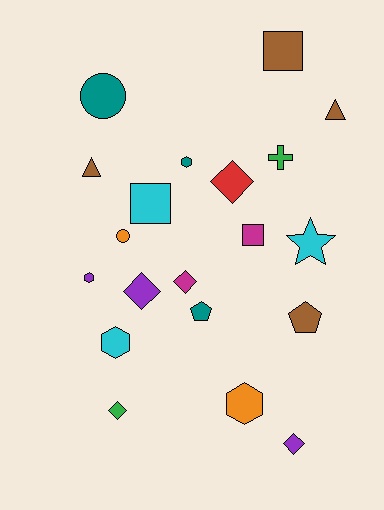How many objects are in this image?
There are 20 objects.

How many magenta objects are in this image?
There are 2 magenta objects.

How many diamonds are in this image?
There are 5 diamonds.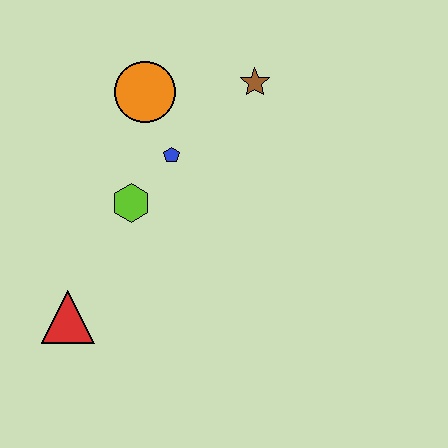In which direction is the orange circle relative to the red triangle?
The orange circle is above the red triangle.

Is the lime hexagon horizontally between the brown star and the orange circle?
No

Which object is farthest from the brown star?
The red triangle is farthest from the brown star.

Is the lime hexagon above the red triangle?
Yes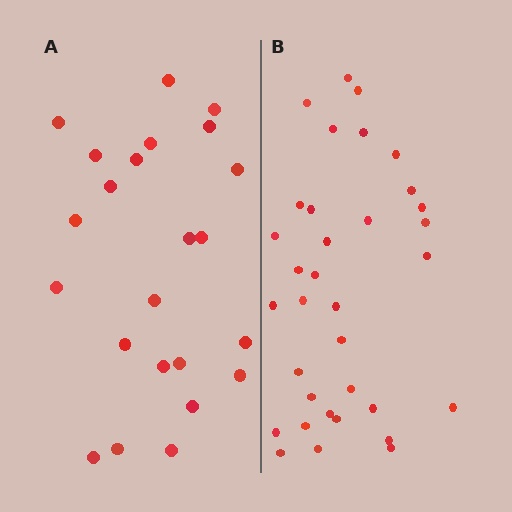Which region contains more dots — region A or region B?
Region B (the right region) has more dots.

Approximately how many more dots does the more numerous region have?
Region B has roughly 12 or so more dots than region A.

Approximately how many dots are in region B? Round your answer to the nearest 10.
About 30 dots. (The exact count is 34, which rounds to 30.)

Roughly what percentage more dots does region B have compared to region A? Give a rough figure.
About 50% more.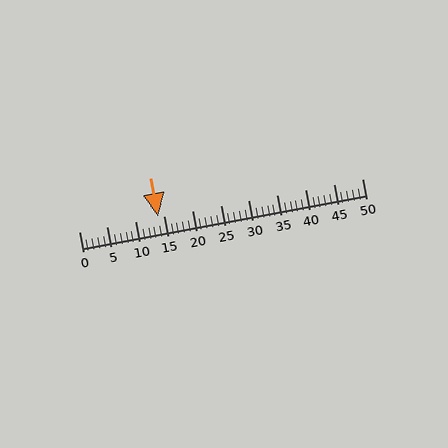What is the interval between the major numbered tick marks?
The major tick marks are spaced 5 units apart.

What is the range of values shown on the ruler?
The ruler shows values from 0 to 50.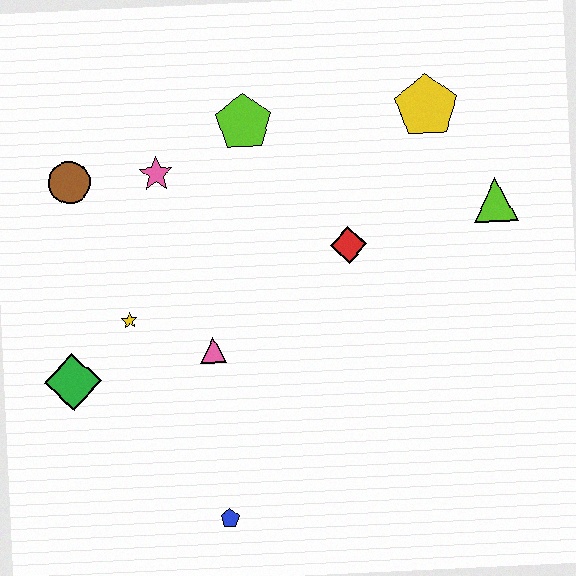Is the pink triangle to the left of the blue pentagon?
Yes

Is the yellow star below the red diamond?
Yes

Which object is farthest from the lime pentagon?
The blue pentagon is farthest from the lime pentagon.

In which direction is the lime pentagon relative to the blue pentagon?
The lime pentagon is above the blue pentagon.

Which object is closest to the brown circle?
The pink star is closest to the brown circle.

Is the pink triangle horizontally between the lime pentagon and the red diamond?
No